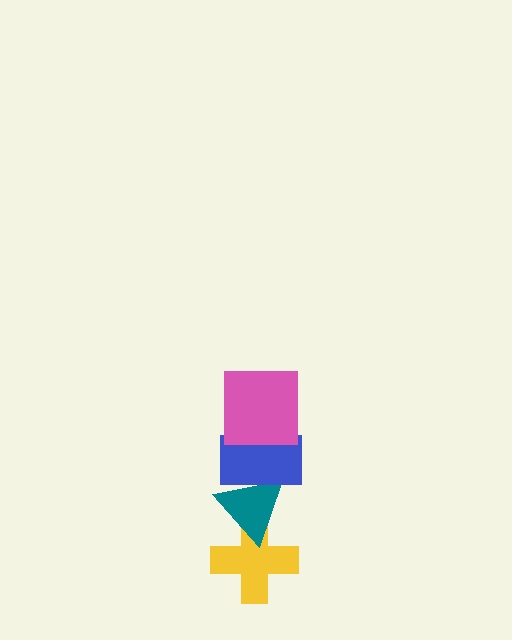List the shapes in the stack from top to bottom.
From top to bottom: the pink square, the blue rectangle, the teal triangle, the yellow cross.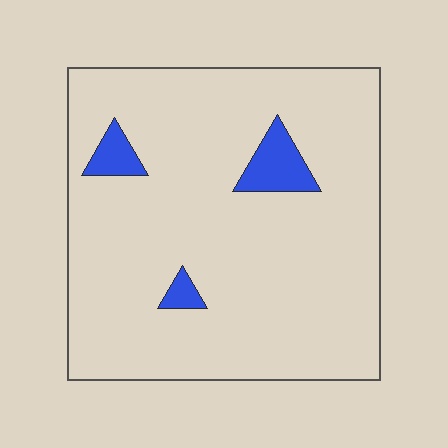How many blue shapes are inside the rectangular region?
3.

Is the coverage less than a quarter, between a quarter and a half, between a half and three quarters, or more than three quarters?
Less than a quarter.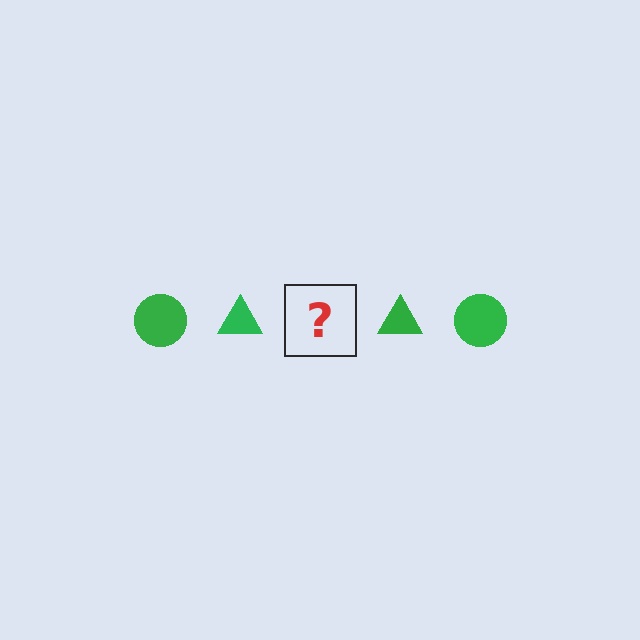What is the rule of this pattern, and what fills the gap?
The rule is that the pattern cycles through circle, triangle shapes in green. The gap should be filled with a green circle.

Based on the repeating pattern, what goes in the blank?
The blank should be a green circle.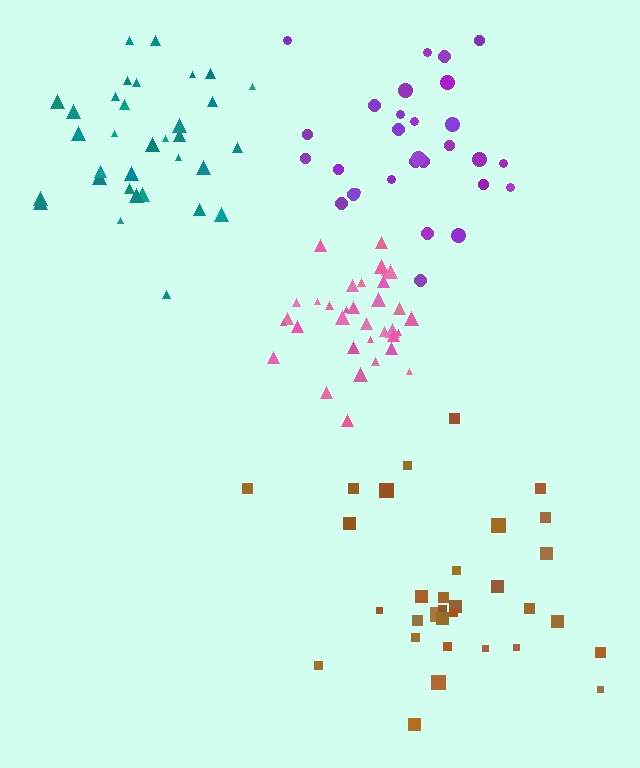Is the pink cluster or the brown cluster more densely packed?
Pink.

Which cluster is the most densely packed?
Pink.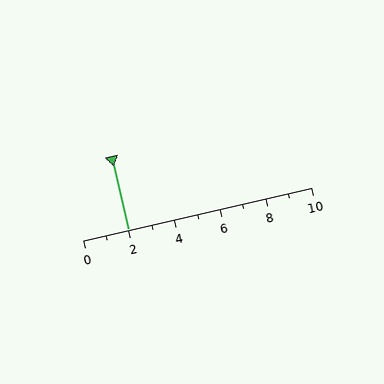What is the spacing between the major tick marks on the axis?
The major ticks are spaced 2 apart.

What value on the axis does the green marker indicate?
The marker indicates approximately 2.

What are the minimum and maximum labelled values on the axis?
The axis runs from 0 to 10.